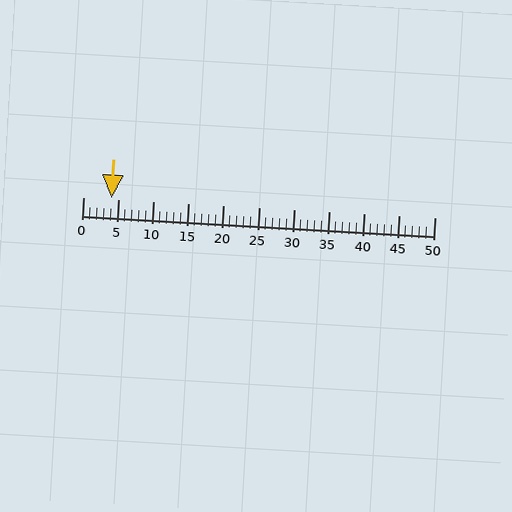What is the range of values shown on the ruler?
The ruler shows values from 0 to 50.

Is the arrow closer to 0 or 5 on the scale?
The arrow is closer to 5.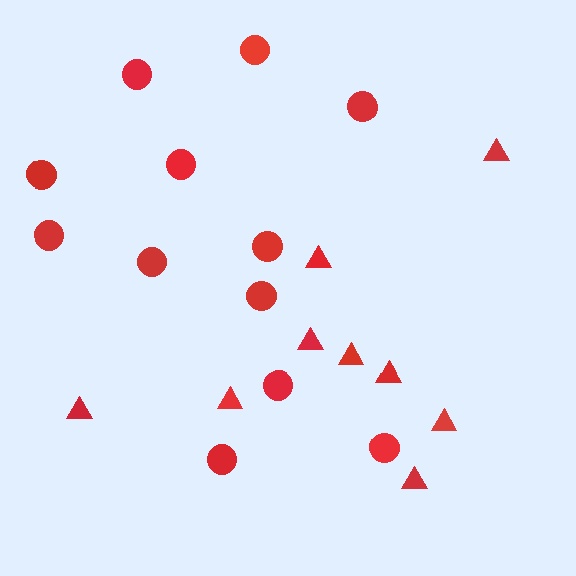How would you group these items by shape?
There are 2 groups: one group of circles (12) and one group of triangles (9).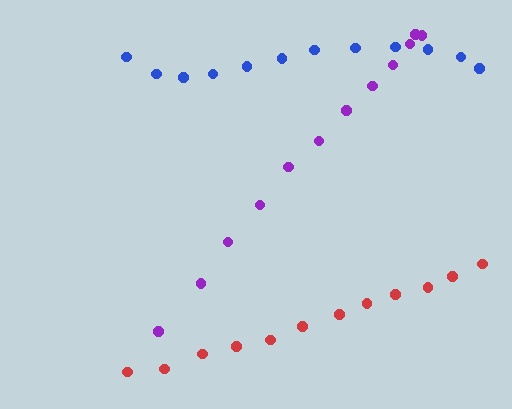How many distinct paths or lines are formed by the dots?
There are 3 distinct paths.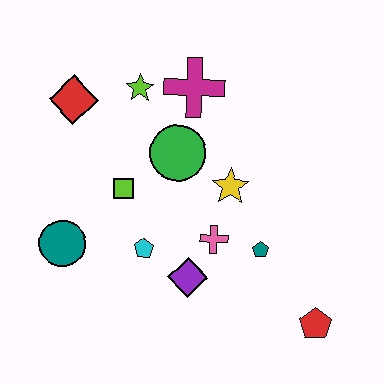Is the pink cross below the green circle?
Yes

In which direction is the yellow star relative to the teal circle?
The yellow star is to the right of the teal circle.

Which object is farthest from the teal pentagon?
The red diamond is farthest from the teal pentagon.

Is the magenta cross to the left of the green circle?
No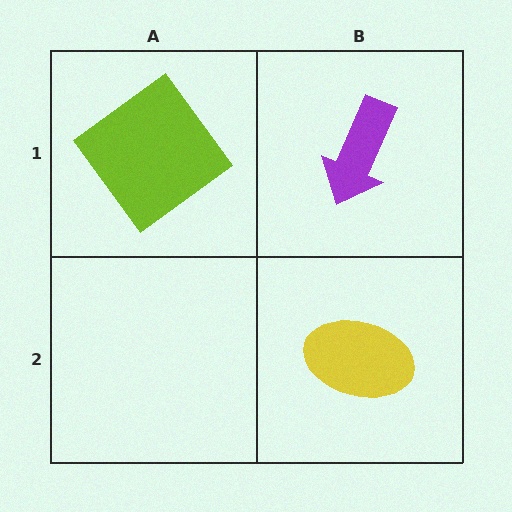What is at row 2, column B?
A yellow ellipse.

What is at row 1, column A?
A lime diamond.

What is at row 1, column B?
A purple arrow.